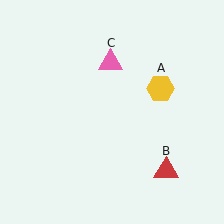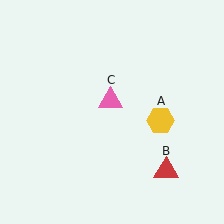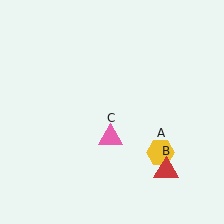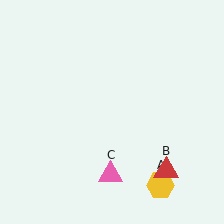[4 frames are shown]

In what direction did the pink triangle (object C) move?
The pink triangle (object C) moved down.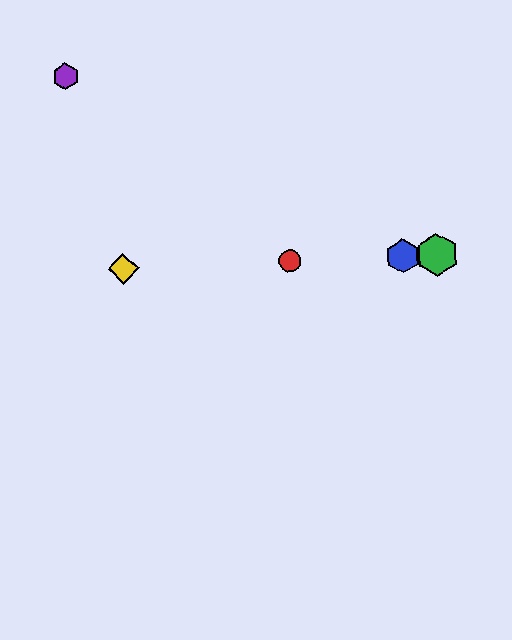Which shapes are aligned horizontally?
The red circle, the blue hexagon, the green hexagon, the yellow diamond are aligned horizontally.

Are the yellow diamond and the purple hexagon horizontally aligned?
No, the yellow diamond is at y≈269 and the purple hexagon is at y≈76.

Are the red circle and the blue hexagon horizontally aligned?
Yes, both are at y≈261.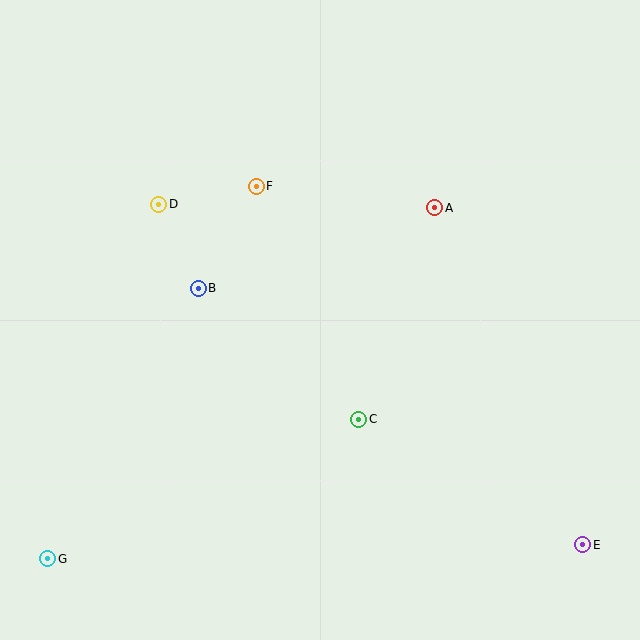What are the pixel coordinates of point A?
Point A is at (435, 208).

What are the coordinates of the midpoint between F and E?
The midpoint between F and E is at (420, 366).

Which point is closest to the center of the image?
Point C at (359, 419) is closest to the center.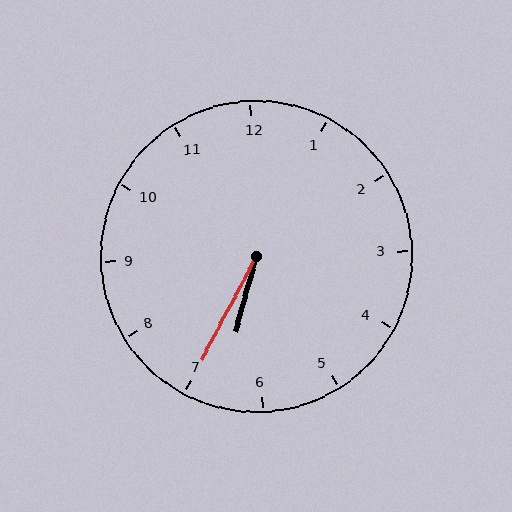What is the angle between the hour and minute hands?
Approximately 12 degrees.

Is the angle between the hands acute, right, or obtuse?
It is acute.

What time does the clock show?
6:35.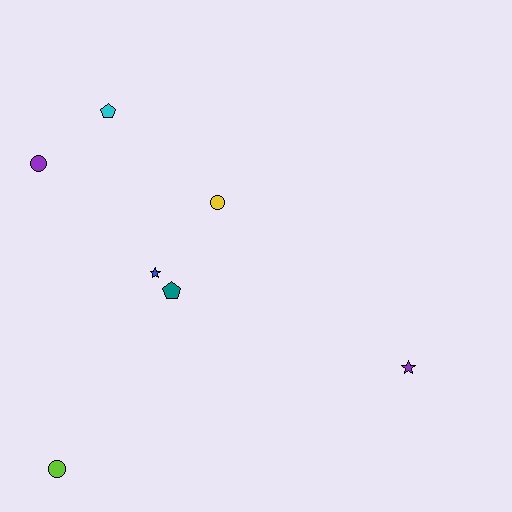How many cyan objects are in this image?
There is 1 cyan object.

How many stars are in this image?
There are 2 stars.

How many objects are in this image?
There are 7 objects.